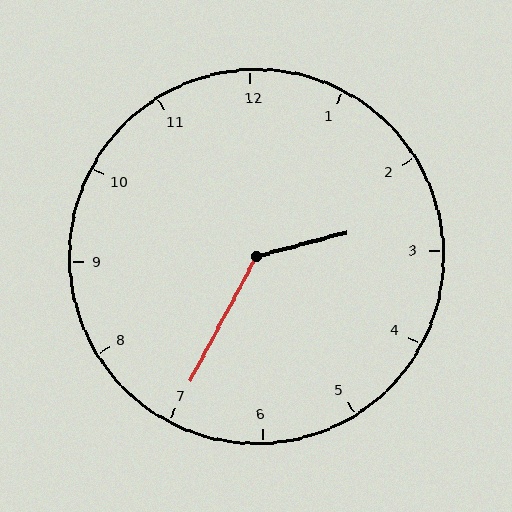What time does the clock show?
2:35.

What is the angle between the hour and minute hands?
Approximately 132 degrees.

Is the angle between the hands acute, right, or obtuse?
It is obtuse.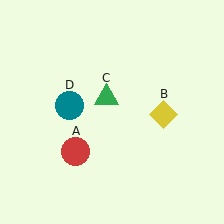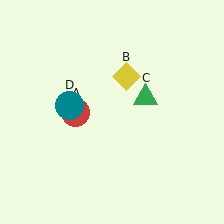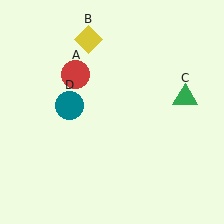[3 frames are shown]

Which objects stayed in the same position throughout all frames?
Teal circle (object D) remained stationary.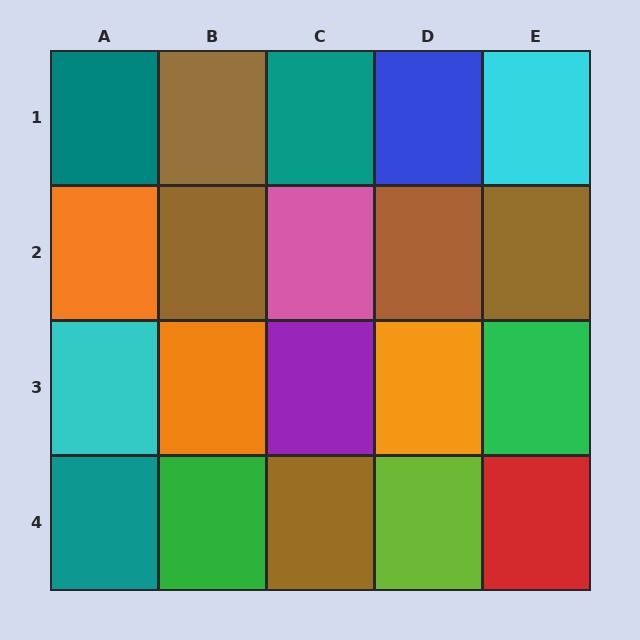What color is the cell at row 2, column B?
Brown.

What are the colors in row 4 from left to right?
Teal, green, brown, lime, red.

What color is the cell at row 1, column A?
Teal.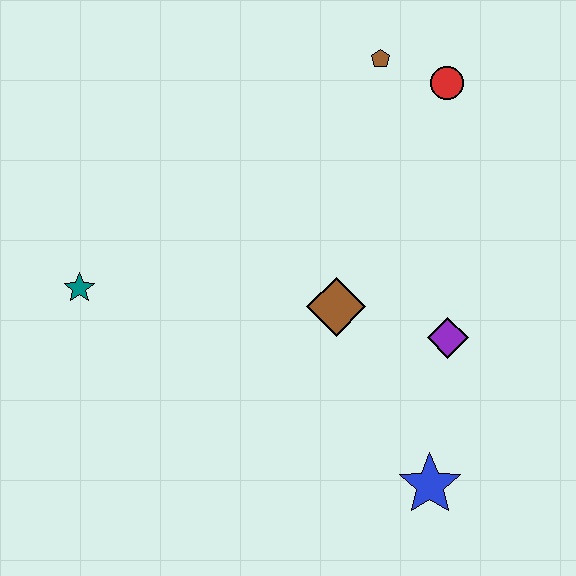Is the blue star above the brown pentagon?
No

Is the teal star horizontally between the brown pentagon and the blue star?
No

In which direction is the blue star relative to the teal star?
The blue star is to the right of the teal star.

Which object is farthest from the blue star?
The brown pentagon is farthest from the blue star.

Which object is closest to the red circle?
The brown pentagon is closest to the red circle.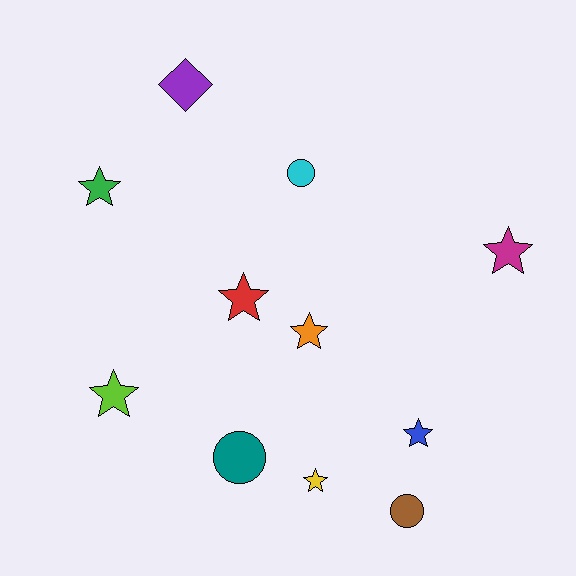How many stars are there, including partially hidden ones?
There are 7 stars.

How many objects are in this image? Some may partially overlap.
There are 11 objects.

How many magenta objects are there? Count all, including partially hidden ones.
There is 1 magenta object.